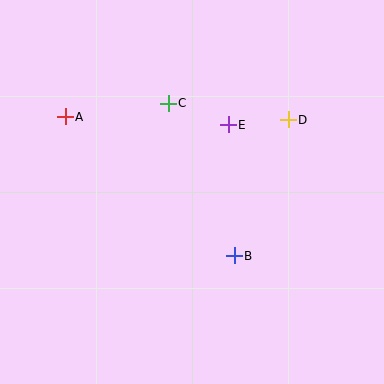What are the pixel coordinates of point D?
Point D is at (288, 120).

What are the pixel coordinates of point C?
Point C is at (168, 103).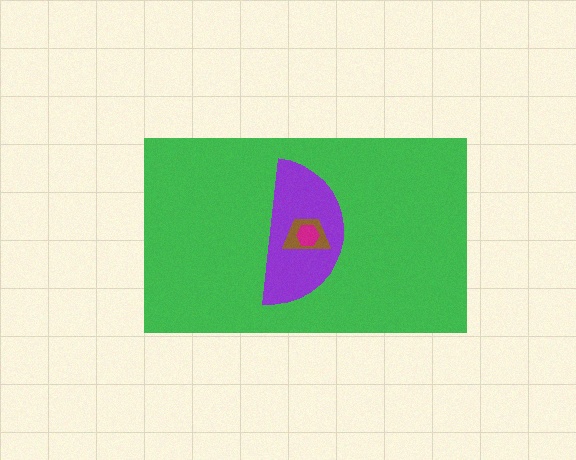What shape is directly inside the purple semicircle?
The brown trapezoid.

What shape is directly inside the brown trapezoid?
The magenta hexagon.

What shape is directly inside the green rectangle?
The purple semicircle.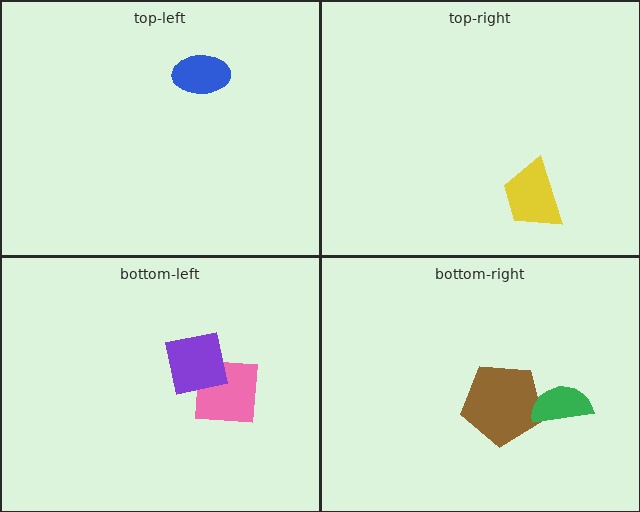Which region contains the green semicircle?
The bottom-right region.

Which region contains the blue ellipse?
The top-left region.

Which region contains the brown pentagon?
The bottom-right region.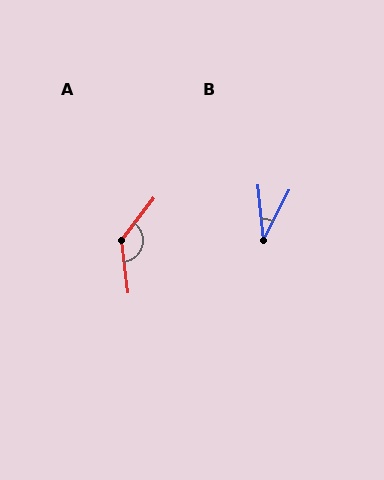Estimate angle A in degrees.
Approximately 135 degrees.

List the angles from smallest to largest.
B (32°), A (135°).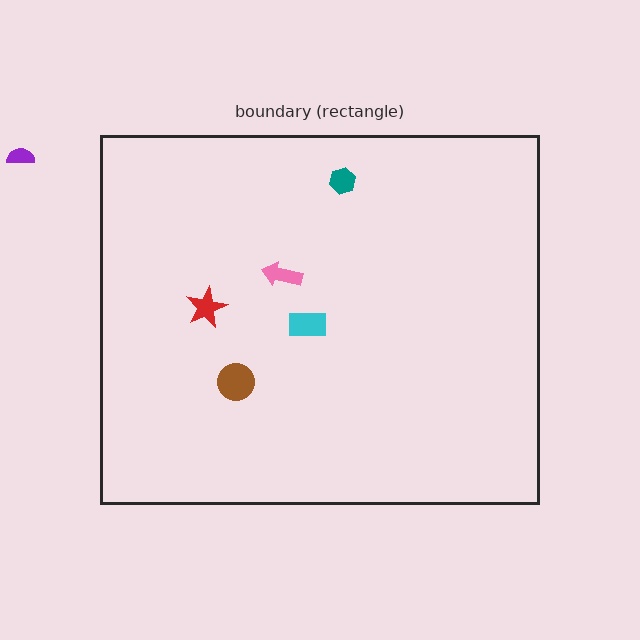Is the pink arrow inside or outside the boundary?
Inside.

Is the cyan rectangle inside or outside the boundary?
Inside.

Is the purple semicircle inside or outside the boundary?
Outside.